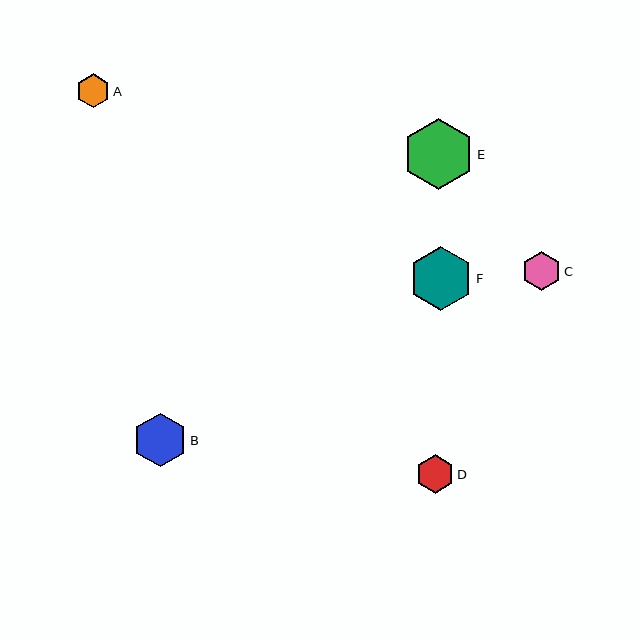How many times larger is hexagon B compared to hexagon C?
Hexagon B is approximately 1.4 times the size of hexagon C.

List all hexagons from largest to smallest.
From largest to smallest: E, F, B, C, D, A.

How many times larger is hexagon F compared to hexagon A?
Hexagon F is approximately 1.9 times the size of hexagon A.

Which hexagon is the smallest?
Hexagon A is the smallest with a size of approximately 34 pixels.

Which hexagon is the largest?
Hexagon E is the largest with a size of approximately 71 pixels.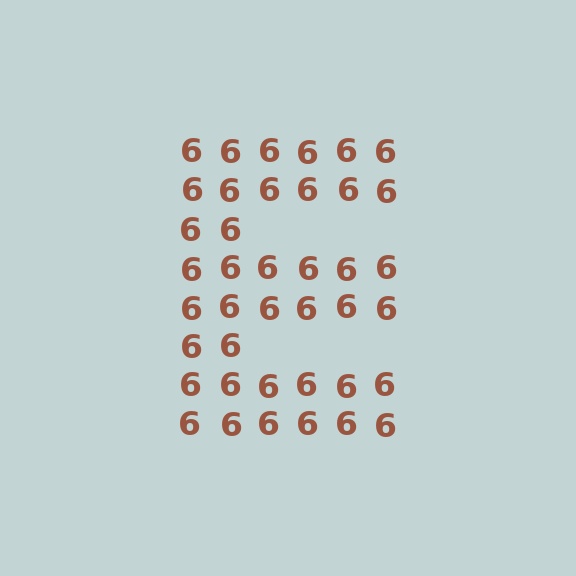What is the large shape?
The large shape is the letter E.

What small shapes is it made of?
It is made of small digit 6's.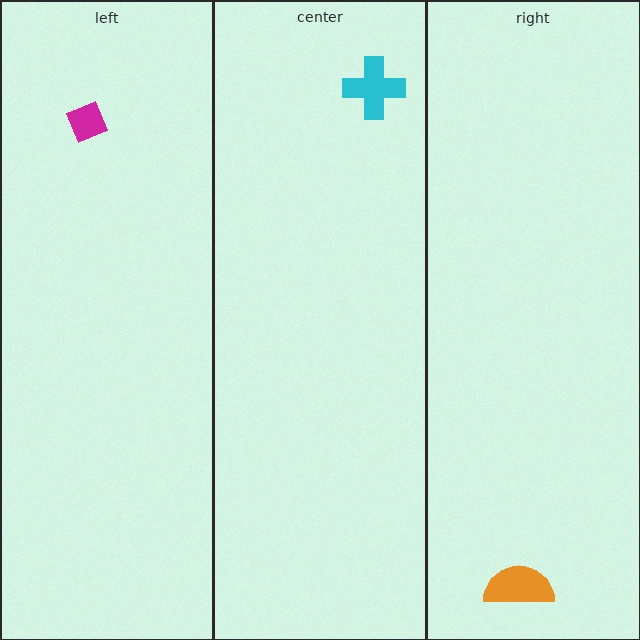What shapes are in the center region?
The cyan cross.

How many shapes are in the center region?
1.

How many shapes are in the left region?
1.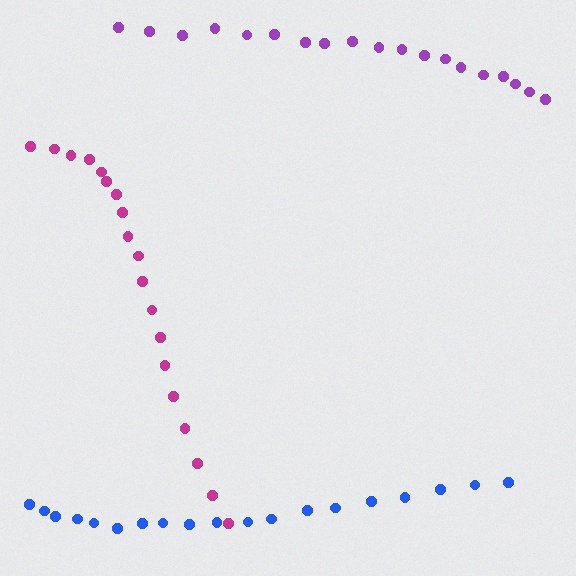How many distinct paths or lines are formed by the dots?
There are 3 distinct paths.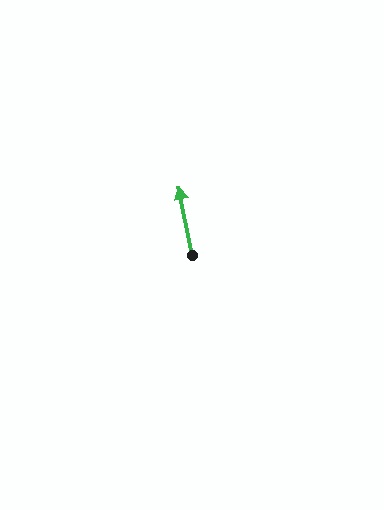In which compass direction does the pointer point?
North.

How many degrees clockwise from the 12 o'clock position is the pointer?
Approximately 349 degrees.